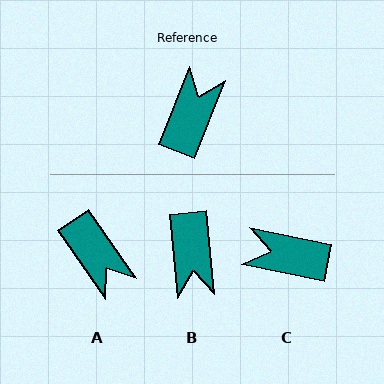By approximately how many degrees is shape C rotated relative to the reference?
Approximately 100 degrees counter-clockwise.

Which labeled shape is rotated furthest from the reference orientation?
B, about 153 degrees away.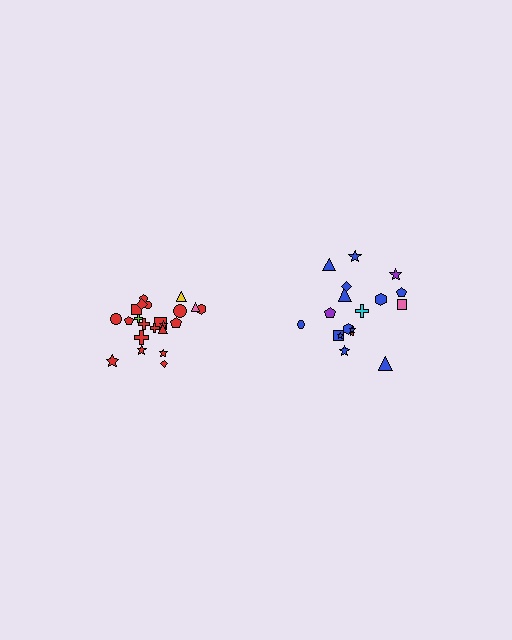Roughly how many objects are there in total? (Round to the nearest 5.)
Roughly 40 objects in total.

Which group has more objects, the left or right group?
The left group.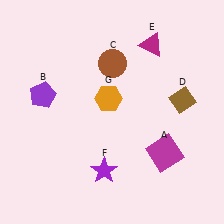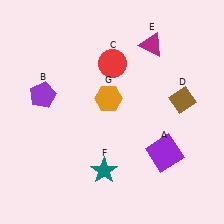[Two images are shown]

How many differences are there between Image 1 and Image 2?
There are 3 differences between the two images.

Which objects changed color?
A changed from magenta to purple. C changed from brown to red. F changed from purple to teal.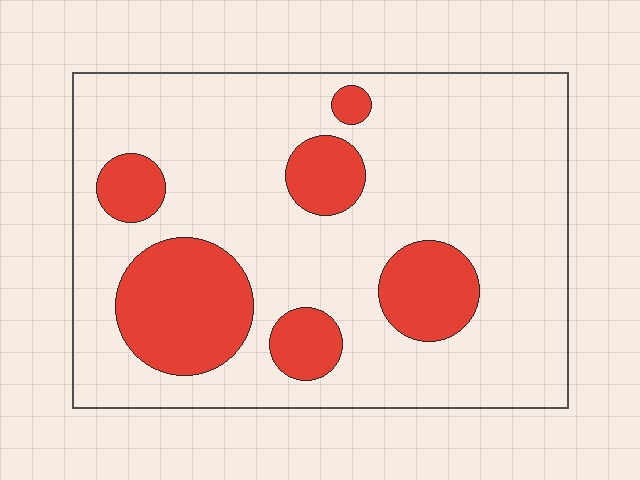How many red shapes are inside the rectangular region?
6.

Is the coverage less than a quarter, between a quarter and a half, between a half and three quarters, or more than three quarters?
Less than a quarter.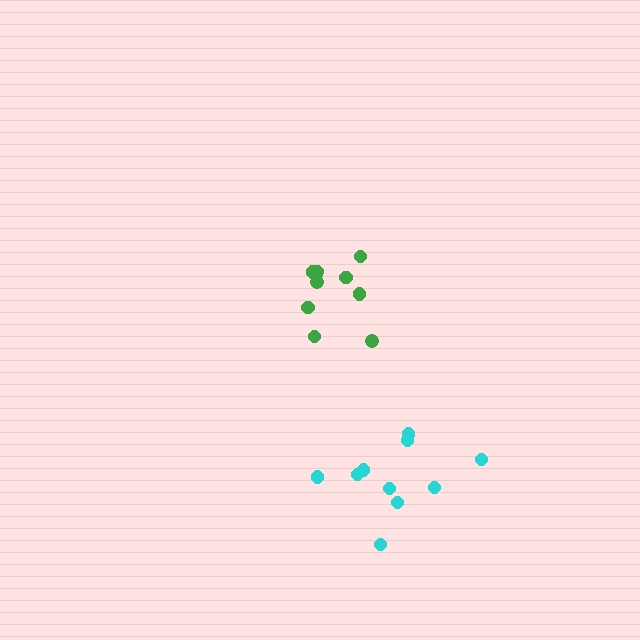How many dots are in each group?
Group 1: 10 dots, Group 2: 10 dots (20 total).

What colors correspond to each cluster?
The clusters are colored: green, cyan.